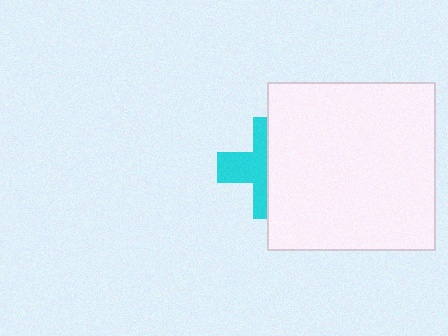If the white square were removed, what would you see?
You would see the complete cyan cross.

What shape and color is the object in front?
The object in front is a white square.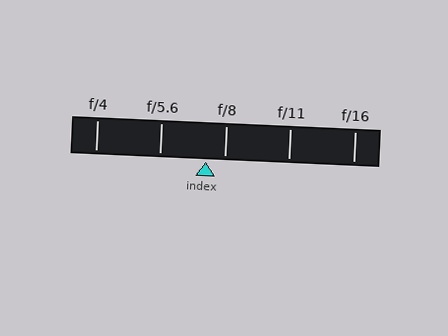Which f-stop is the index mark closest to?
The index mark is closest to f/8.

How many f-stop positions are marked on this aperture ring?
There are 5 f-stop positions marked.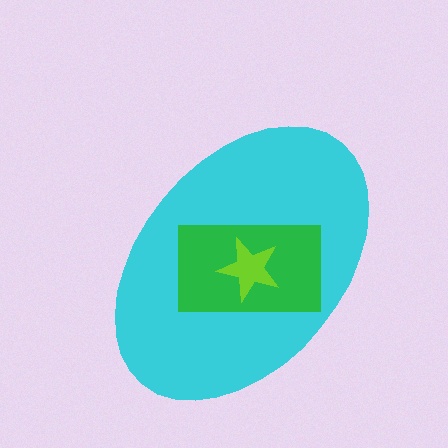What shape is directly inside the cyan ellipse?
The green rectangle.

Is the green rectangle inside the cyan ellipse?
Yes.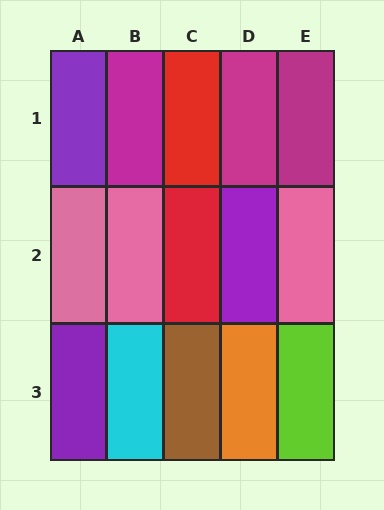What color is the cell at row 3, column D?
Orange.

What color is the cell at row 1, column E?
Magenta.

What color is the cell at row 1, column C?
Red.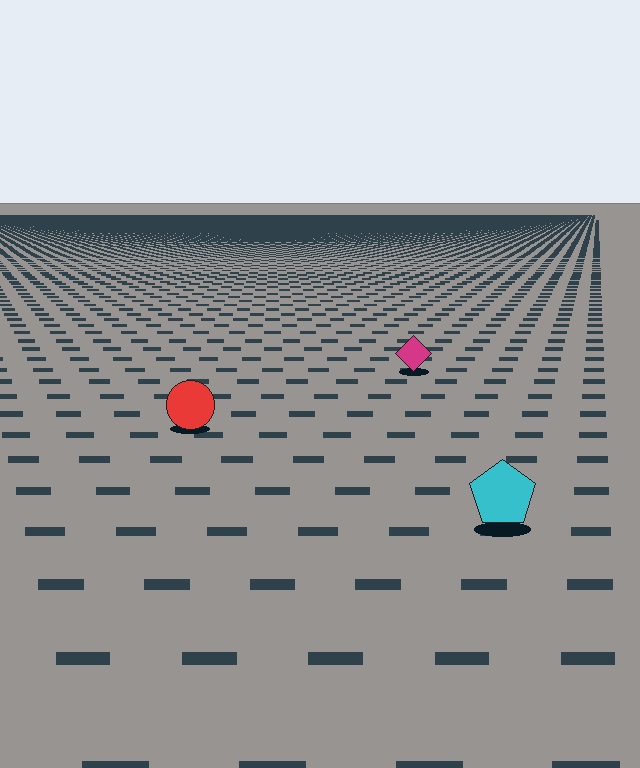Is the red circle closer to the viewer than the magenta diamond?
Yes. The red circle is closer — you can tell from the texture gradient: the ground texture is coarser near it.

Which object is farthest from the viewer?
The magenta diamond is farthest from the viewer. It appears smaller and the ground texture around it is denser.